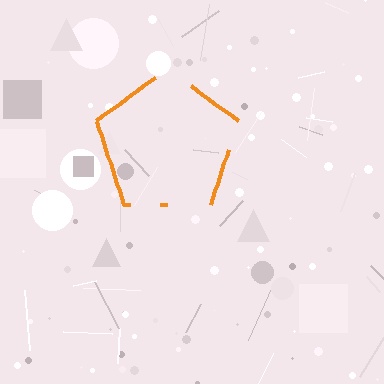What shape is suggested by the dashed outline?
The dashed outline suggests a pentagon.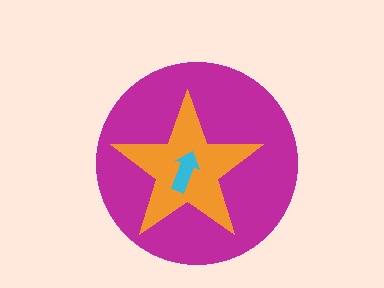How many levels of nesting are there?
3.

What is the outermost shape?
The magenta circle.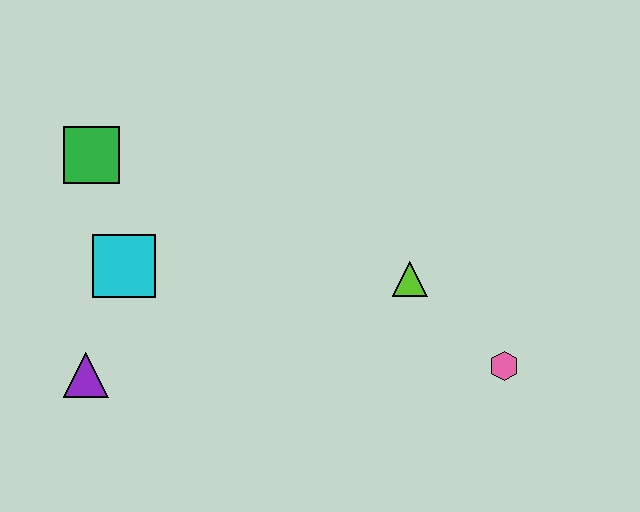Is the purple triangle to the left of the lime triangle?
Yes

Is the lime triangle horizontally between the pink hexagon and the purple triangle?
Yes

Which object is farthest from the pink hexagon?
The green square is farthest from the pink hexagon.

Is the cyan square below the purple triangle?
No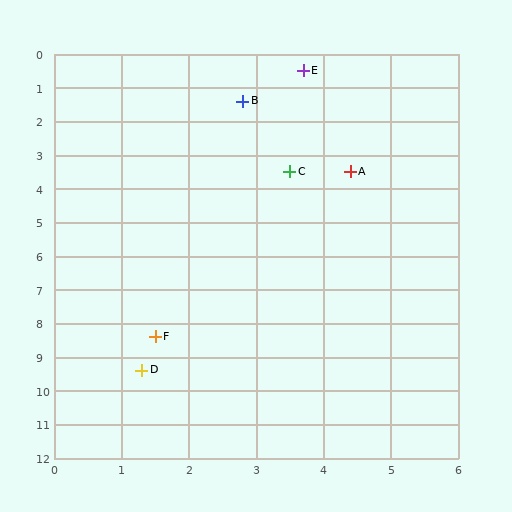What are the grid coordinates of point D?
Point D is at approximately (1.3, 9.4).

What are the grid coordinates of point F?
Point F is at approximately (1.5, 8.4).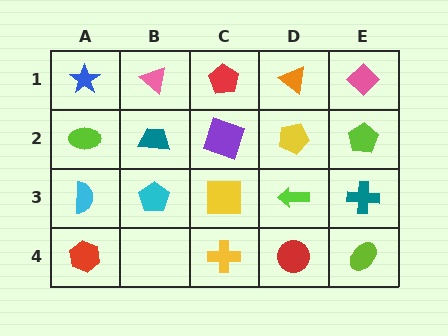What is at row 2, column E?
A lime pentagon.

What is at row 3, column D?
A lime arrow.